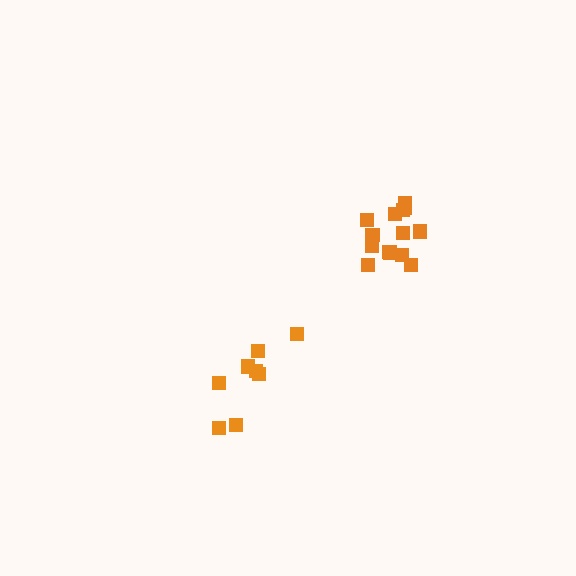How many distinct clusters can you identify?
There are 2 distinct clusters.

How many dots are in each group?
Group 1: 8 dots, Group 2: 14 dots (22 total).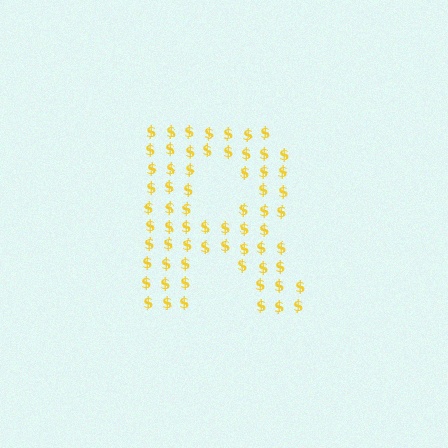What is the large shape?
The large shape is the letter R.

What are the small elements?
The small elements are dollar signs.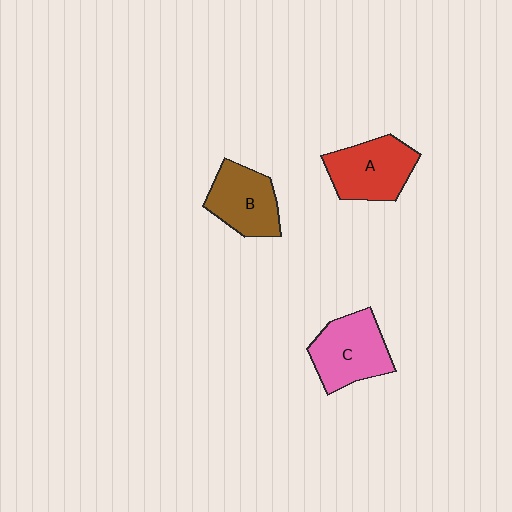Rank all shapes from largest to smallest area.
From largest to smallest: C (pink), A (red), B (brown).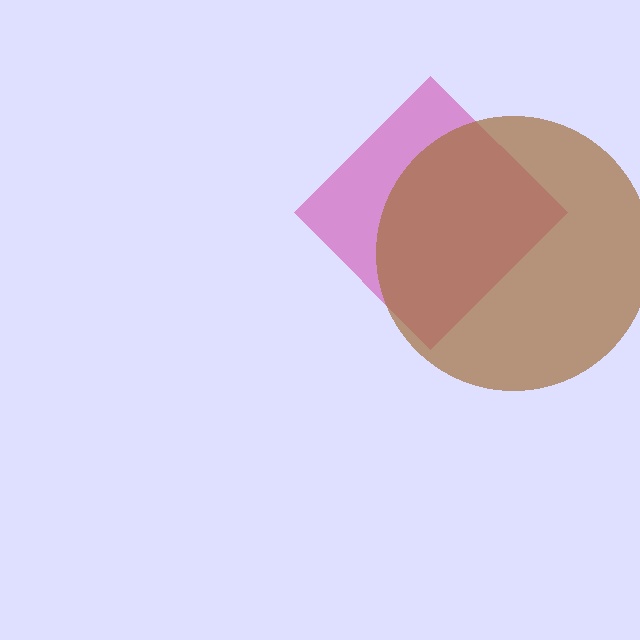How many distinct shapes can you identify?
There are 2 distinct shapes: a magenta diamond, a brown circle.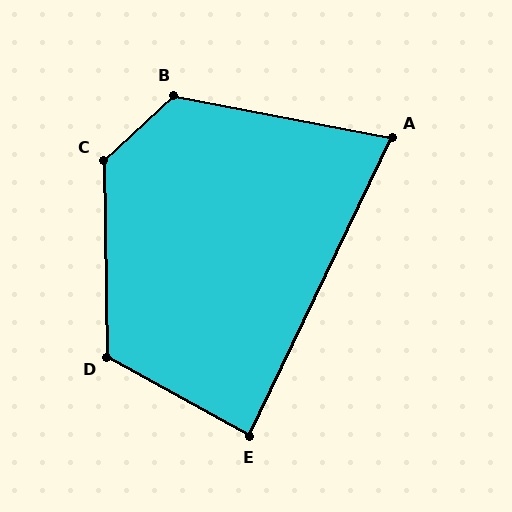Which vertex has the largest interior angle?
C, at approximately 131 degrees.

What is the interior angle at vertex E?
Approximately 87 degrees (approximately right).